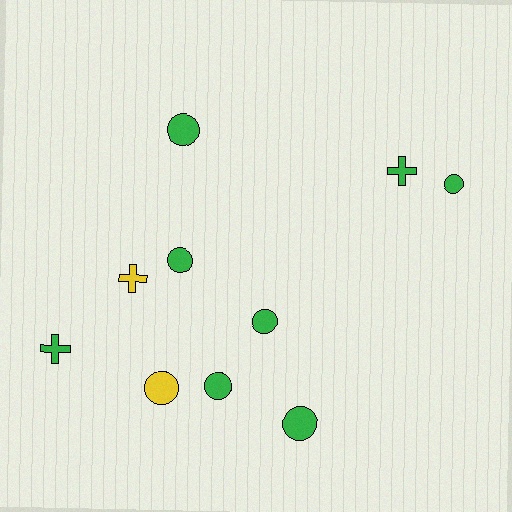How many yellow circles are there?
There is 1 yellow circle.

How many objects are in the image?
There are 10 objects.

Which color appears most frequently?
Green, with 8 objects.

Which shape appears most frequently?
Circle, with 7 objects.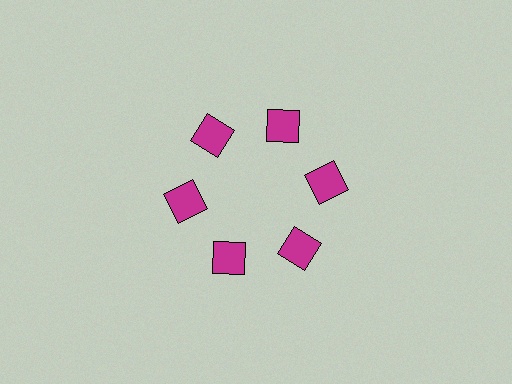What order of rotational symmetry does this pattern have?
This pattern has 6-fold rotational symmetry.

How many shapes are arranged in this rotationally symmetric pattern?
There are 6 shapes, arranged in 6 groups of 1.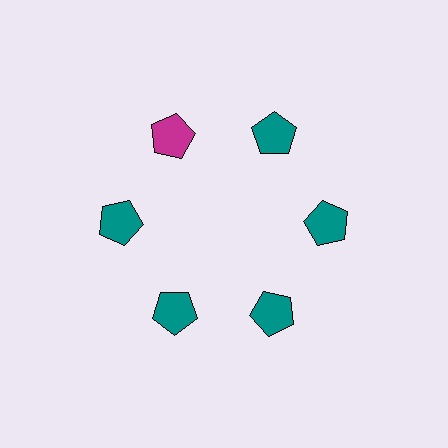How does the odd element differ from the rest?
It has a different color: magenta instead of teal.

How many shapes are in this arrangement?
There are 6 shapes arranged in a ring pattern.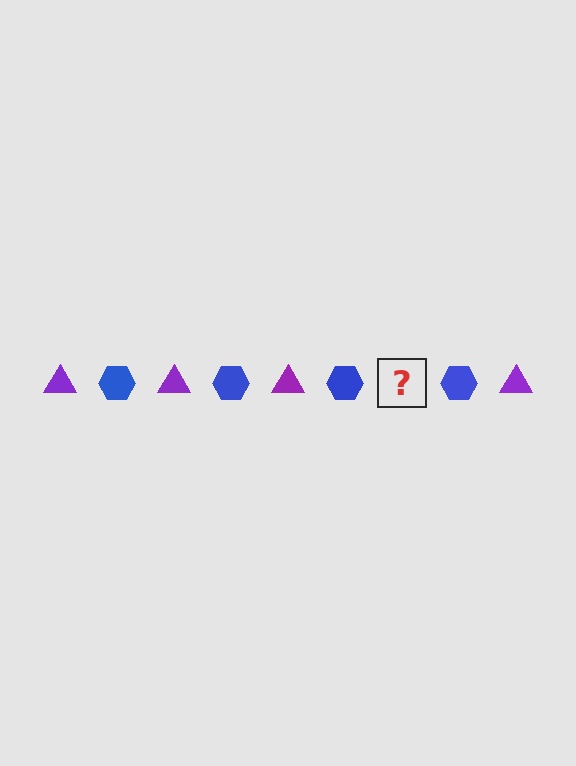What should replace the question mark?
The question mark should be replaced with a purple triangle.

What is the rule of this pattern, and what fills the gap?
The rule is that the pattern alternates between purple triangle and blue hexagon. The gap should be filled with a purple triangle.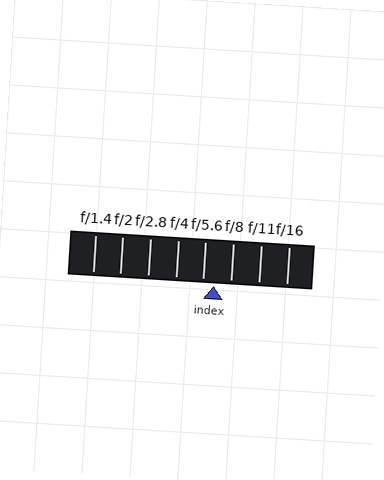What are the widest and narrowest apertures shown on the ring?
The widest aperture shown is f/1.4 and the narrowest is f/16.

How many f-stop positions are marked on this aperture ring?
There are 8 f-stop positions marked.